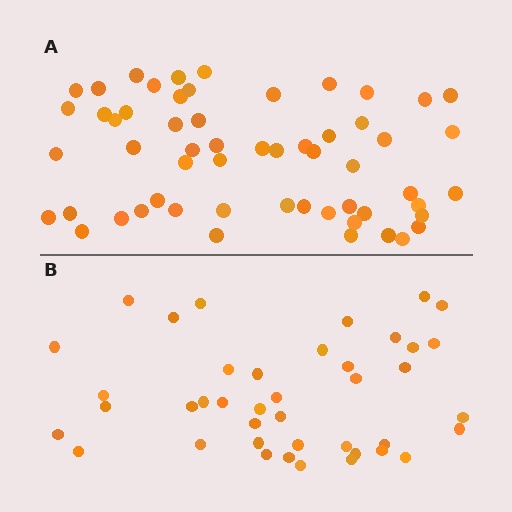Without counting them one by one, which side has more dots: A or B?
Region A (the top region) has more dots.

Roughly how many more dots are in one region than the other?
Region A has approximately 15 more dots than region B.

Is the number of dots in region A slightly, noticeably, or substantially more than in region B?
Region A has noticeably more, but not dramatically so. The ratio is roughly 1.4 to 1.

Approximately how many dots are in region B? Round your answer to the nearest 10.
About 40 dots. (The exact count is 41, which rounds to 40.)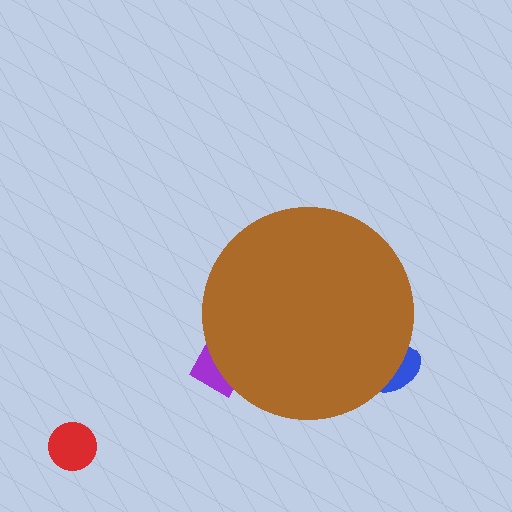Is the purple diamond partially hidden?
Yes, the purple diamond is partially hidden behind the brown circle.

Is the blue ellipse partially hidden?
Yes, the blue ellipse is partially hidden behind the brown circle.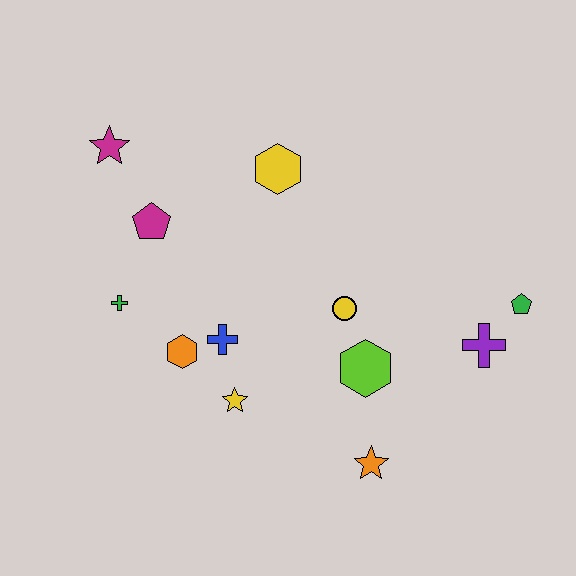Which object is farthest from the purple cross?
The magenta star is farthest from the purple cross.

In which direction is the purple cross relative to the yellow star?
The purple cross is to the right of the yellow star.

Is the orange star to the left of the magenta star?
No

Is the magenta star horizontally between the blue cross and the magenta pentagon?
No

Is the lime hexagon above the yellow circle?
No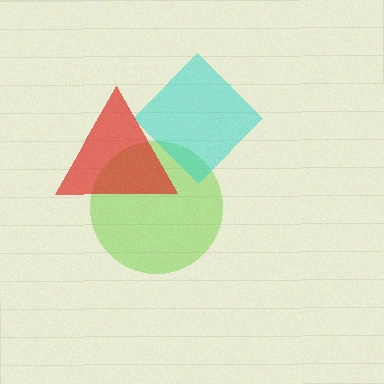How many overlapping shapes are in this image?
There are 3 overlapping shapes in the image.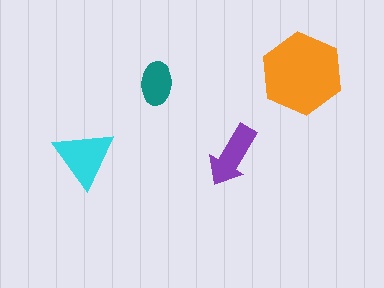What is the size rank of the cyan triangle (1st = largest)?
2nd.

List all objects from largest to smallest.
The orange hexagon, the cyan triangle, the purple arrow, the teal ellipse.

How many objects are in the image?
There are 4 objects in the image.